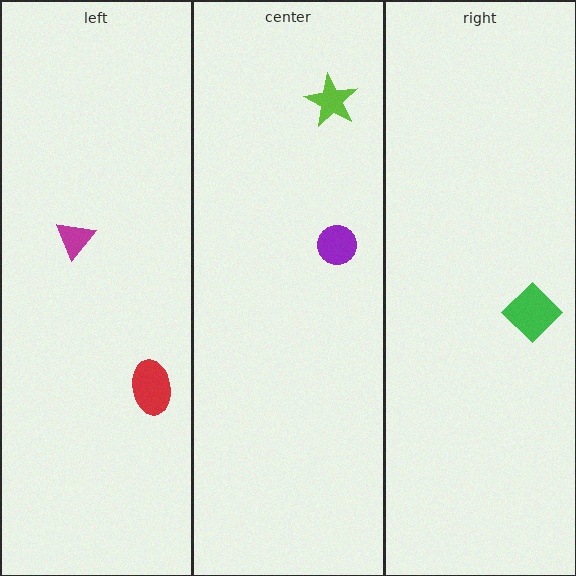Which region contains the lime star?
The center region.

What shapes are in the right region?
The green diamond.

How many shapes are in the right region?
1.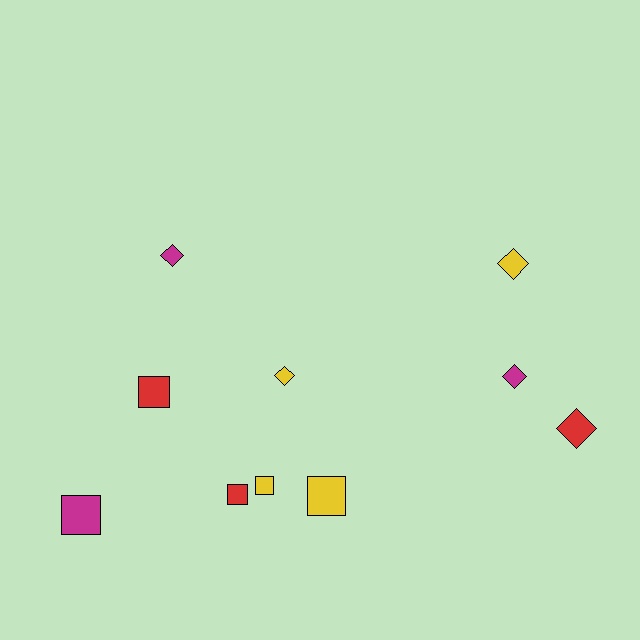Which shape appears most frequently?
Diamond, with 5 objects.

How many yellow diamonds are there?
There are 2 yellow diamonds.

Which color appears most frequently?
Yellow, with 4 objects.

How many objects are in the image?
There are 10 objects.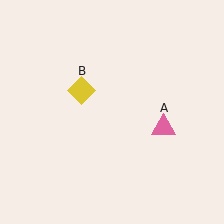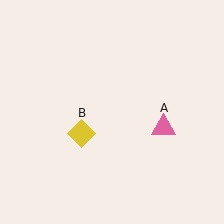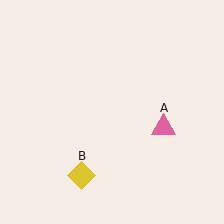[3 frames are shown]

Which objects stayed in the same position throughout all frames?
Pink triangle (object A) remained stationary.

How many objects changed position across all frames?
1 object changed position: yellow diamond (object B).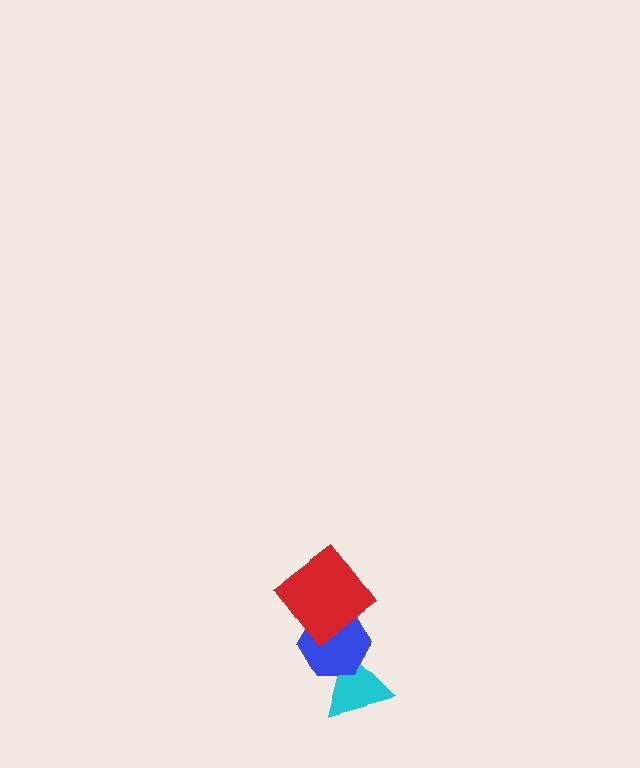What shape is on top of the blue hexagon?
The red diamond is on top of the blue hexagon.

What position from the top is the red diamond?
The red diamond is 1st from the top.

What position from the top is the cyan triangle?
The cyan triangle is 3rd from the top.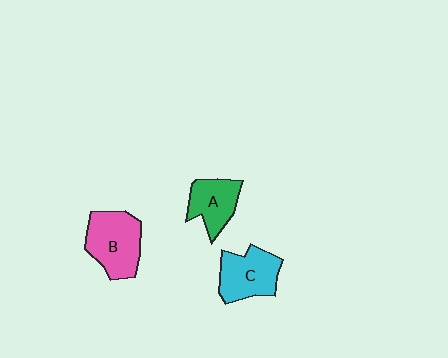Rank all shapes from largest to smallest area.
From largest to smallest: B (pink), C (cyan), A (green).